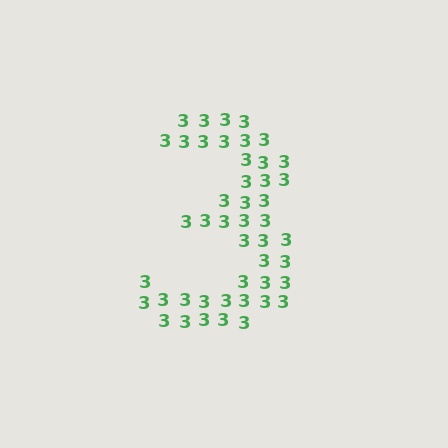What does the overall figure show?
The overall figure shows the digit 3.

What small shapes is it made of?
It is made of small digit 3's.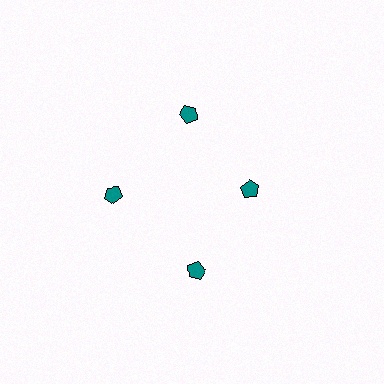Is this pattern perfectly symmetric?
No. The 4 teal pentagons are arranged in a ring, but one element near the 3 o'clock position is pulled inward toward the center, breaking the 4-fold rotational symmetry.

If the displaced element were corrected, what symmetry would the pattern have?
It would have 4-fold rotational symmetry — the pattern would map onto itself every 90 degrees.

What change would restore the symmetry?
The symmetry would be restored by moving it outward, back onto the ring so that all 4 pentagons sit at equal angles and equal distance from the center.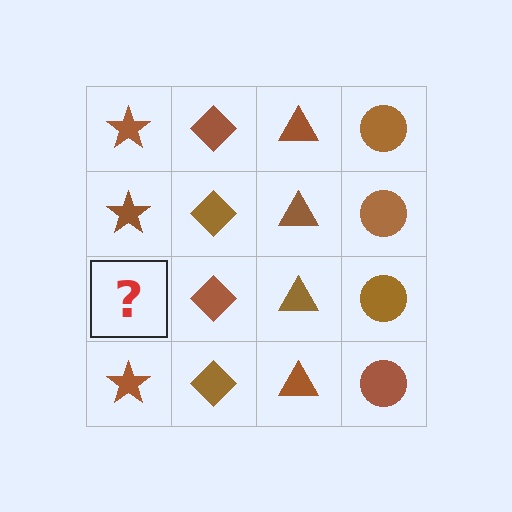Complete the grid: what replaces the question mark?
The question mark should be replaced with a brown star.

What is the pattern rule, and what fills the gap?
The rule is that each column has a consistent shape. The gap should be filled with a brown star.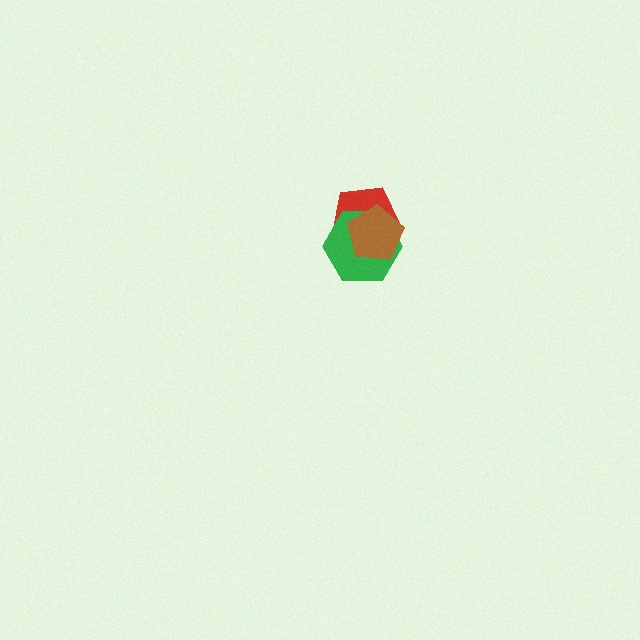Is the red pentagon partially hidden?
Yes, it is partially covered by another shape.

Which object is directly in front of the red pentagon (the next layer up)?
The green hexagon is directly in front of the red pentagon.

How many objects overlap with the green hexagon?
2 objects overlap with the green hexagon.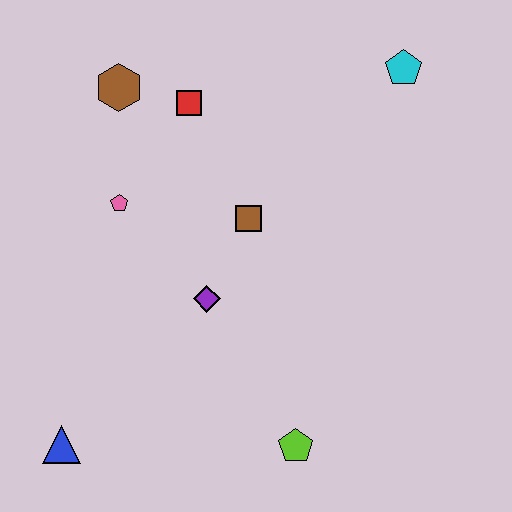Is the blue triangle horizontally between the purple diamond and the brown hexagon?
No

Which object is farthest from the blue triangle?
The cyan pentagon is farthest from the blue triangle.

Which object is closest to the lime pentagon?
The purple diamond is closest to the lime pentagon.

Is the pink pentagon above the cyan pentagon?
No